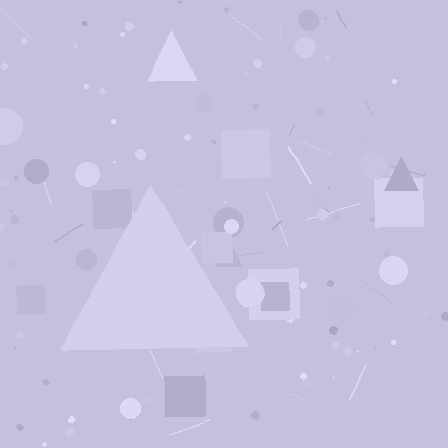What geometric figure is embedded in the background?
A triangle is embedded in the background.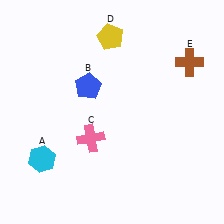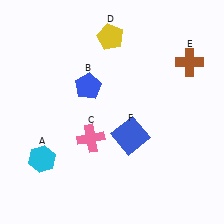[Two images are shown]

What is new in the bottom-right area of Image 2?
A blue square (F) was added in the bottom-right area of Image 2.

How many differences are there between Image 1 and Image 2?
There is 1 difference between the two images.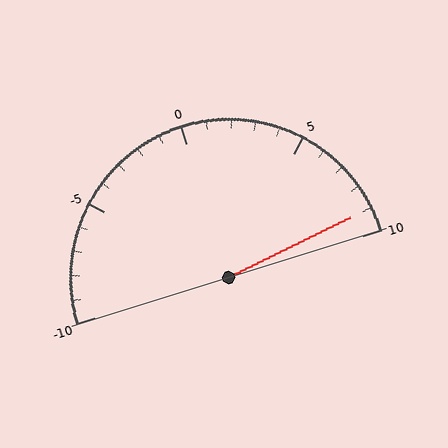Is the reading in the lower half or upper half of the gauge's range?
The reading is in the upper half of the range (-10 to 10).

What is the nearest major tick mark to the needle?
The nearest major tick mark is 10.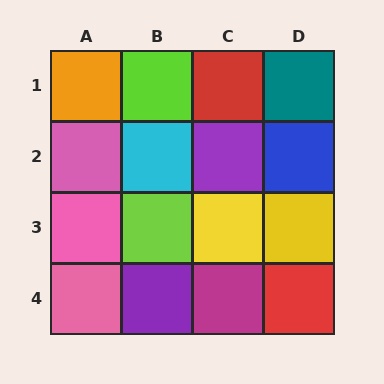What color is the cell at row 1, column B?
Lime.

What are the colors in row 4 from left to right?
Pink, purple, magenta, red.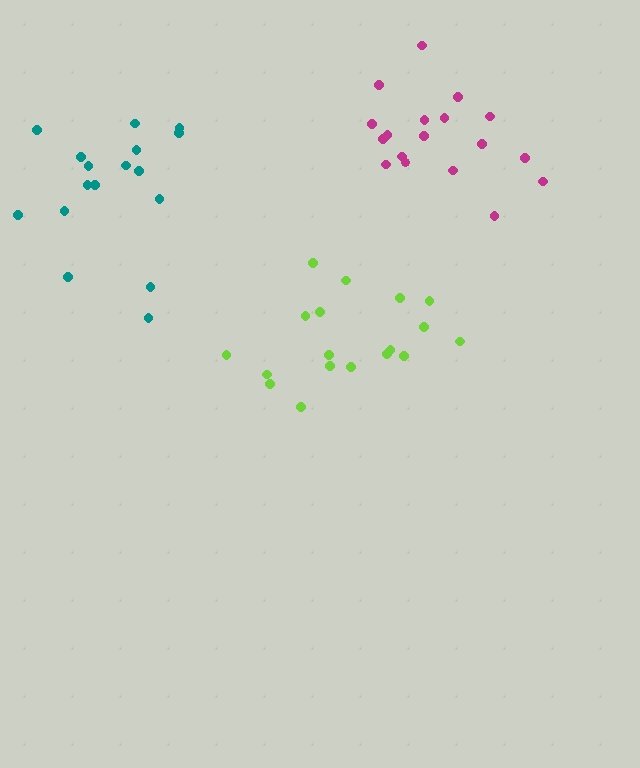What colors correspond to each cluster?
The clusters are colored: lime, teal, magenta.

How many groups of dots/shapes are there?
There are 3 groups.